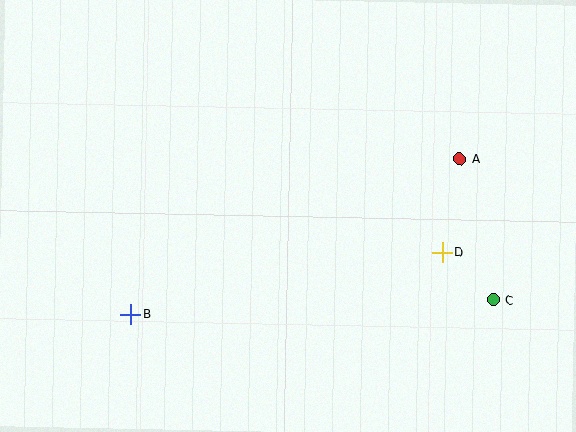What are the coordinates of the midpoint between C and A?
The midpoint between C and A is at (477, 229).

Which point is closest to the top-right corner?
Point A is closest to the top-right corner.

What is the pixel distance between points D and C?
The distance between D and C is 70 pixels.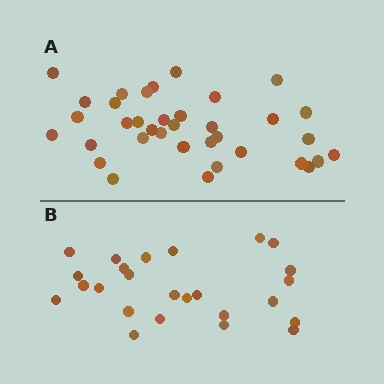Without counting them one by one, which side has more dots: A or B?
Region A (the top region) has more dots.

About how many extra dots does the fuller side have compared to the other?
Region A has roughly 12 or so more dots than region B.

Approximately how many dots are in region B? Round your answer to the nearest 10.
About 20 dots. (The exact count is 25, which rounds to 20.)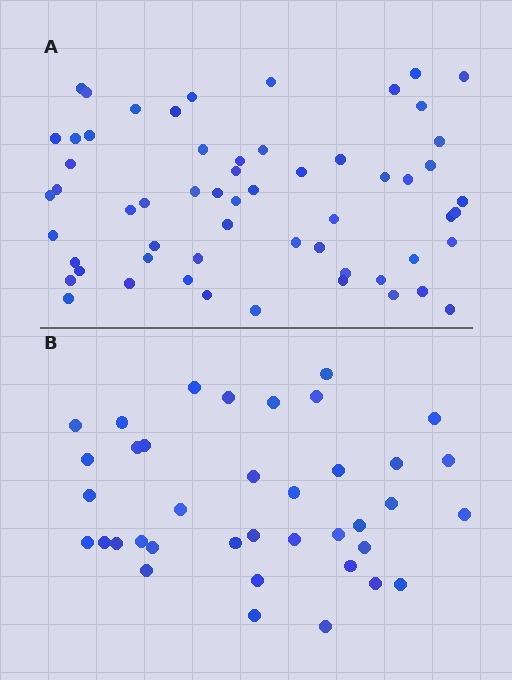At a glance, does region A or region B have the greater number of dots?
Region A (the top region) has more dots.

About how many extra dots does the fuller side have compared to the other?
Region A has approximately 20 more dots than region B.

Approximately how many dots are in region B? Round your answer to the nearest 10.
About 40 dots. (The exact count is 38, which rounds to 40.)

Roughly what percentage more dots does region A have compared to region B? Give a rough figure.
About 55% more.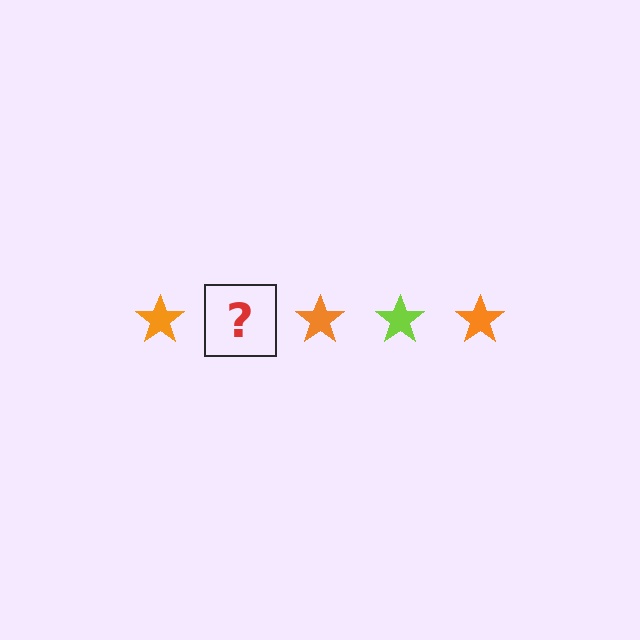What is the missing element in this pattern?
The missing element is a lime star.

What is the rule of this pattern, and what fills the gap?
The rule is that the pattern cycles through orange, lime stars. The gap should be filled with a lime star.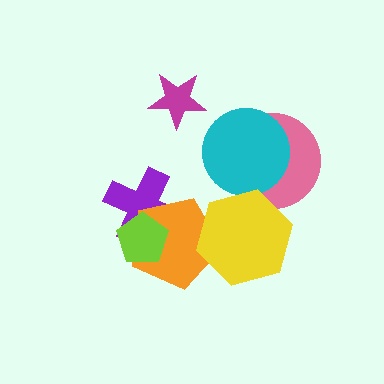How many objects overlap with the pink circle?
2 objects overlap with the pink circle.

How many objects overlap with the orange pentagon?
3 objects overlap with the orange pentagon.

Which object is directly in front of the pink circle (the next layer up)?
The cyan circle is directly in front of the pink circle.